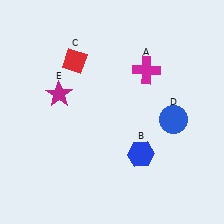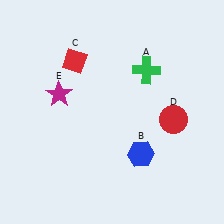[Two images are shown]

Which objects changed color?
A changed from magenta to green. D changed from blue to red.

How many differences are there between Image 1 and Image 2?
There are 2 differences between the two images.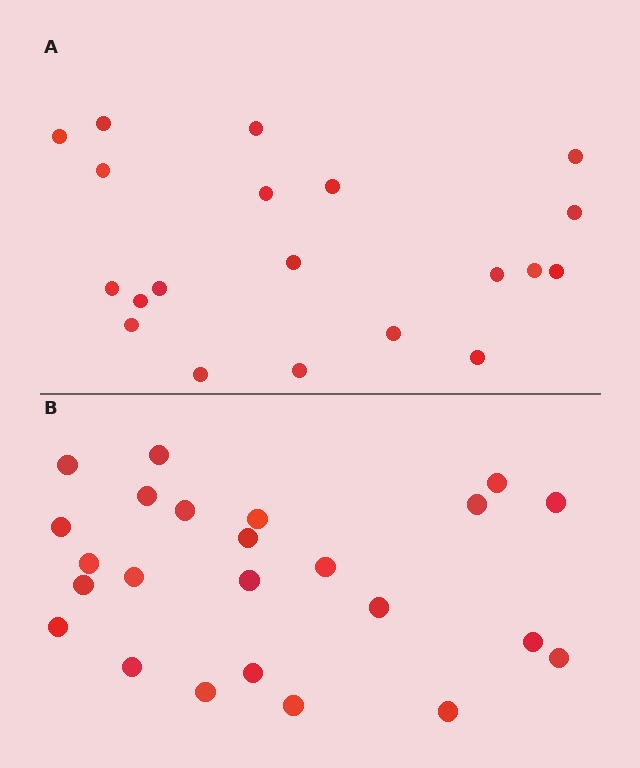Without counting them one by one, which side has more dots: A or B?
Region B (the bottom region) has more dots.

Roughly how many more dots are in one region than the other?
Region B has about 4 more dots than region A.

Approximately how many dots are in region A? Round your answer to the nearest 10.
About 20 dots.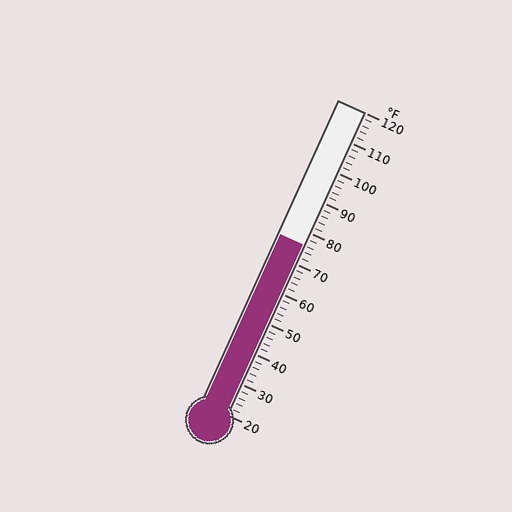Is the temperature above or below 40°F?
The temperature is above 40°F.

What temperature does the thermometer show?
The thermometer shows approximately 76°F.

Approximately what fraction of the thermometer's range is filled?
The thermometer is filled to approximately 55% of its range.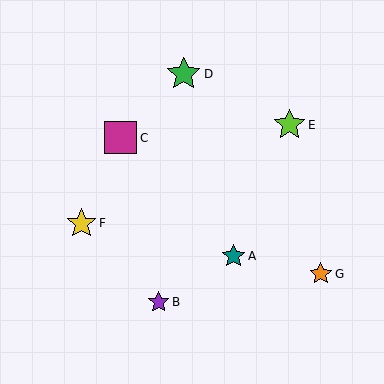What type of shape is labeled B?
Shape B is a purple star.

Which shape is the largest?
The green star (labeled D) is the largest.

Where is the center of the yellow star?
The center of the yellow star is at (81, 223).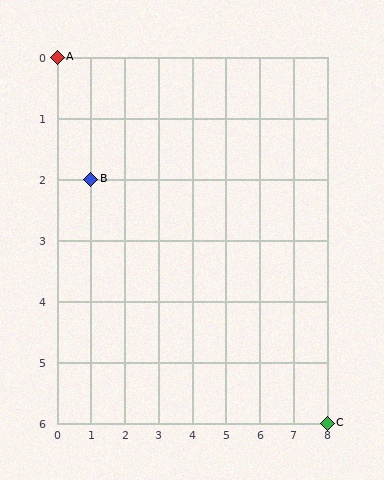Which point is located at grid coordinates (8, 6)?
Point C is at (8, 6).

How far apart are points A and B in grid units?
Points A and B are 1 column and 2 rows apart (about 2.2 grid units diagonally).